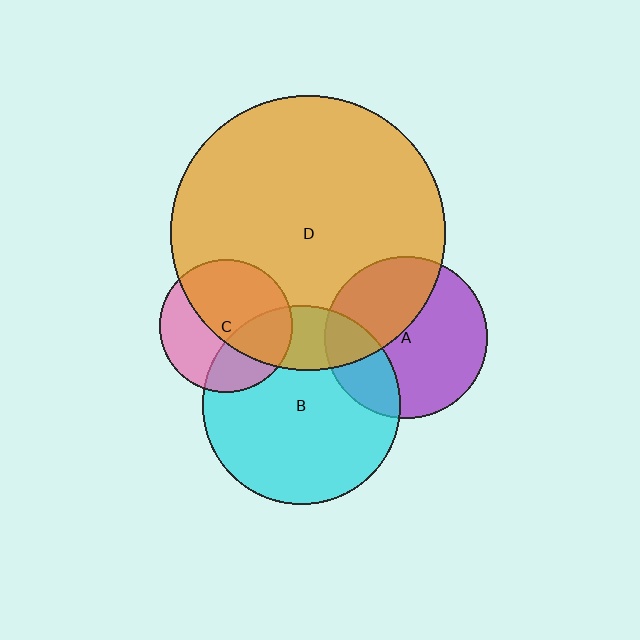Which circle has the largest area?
Circle D (orange).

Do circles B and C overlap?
Yes.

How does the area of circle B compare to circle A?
Approximately 1.5 times.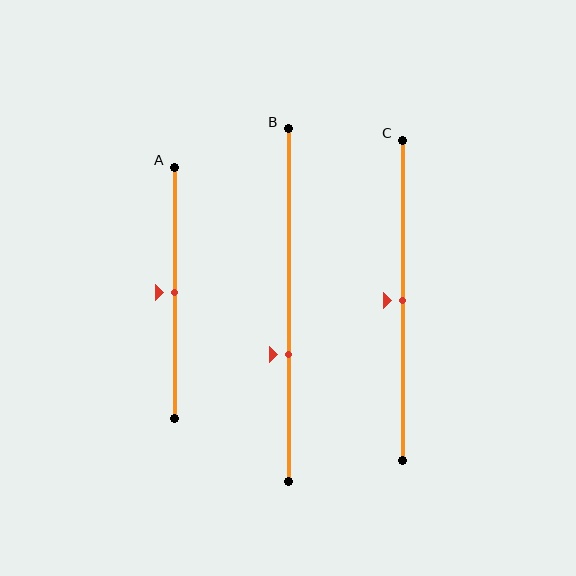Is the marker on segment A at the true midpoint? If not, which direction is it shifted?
Yes, the marker on segment A is at the true midpoint.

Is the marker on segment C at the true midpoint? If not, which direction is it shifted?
Yes, the marker on segment C is at the true midpoint.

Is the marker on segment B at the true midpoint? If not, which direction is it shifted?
No, the marker on segment B is shifted downward by about 14% of the segment length.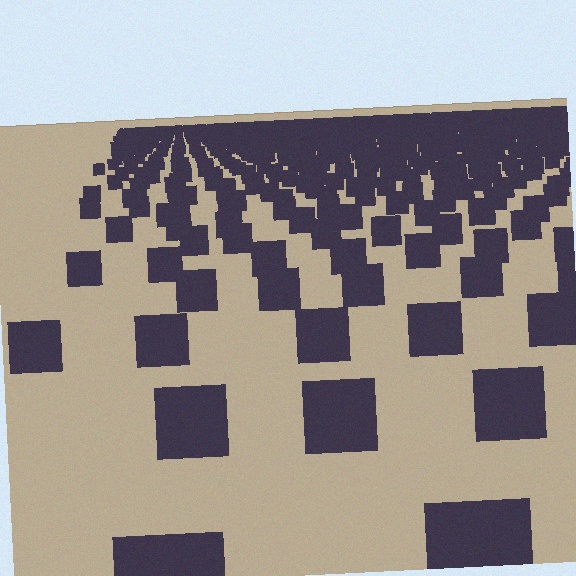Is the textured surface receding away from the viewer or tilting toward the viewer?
The surface is receding away from the viewer. Texture elements get smaller and denser toward the top.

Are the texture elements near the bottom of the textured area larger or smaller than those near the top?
Larger. Near the bottom, elements are closer to the viewer and appear at a bigger on-screen size.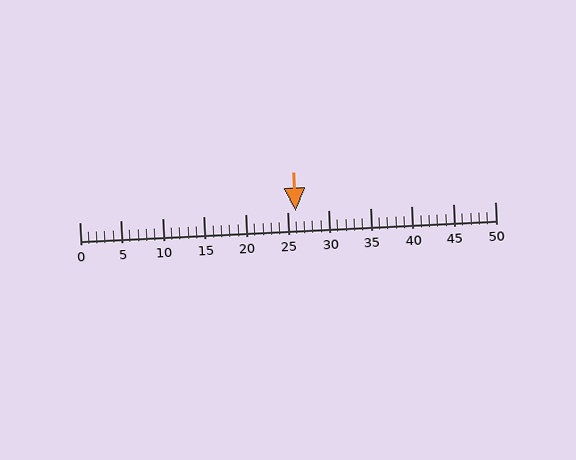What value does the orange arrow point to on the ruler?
The orange arrow points to approximately 26.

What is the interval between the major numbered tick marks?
The major tick marks are spaced 5 units apart.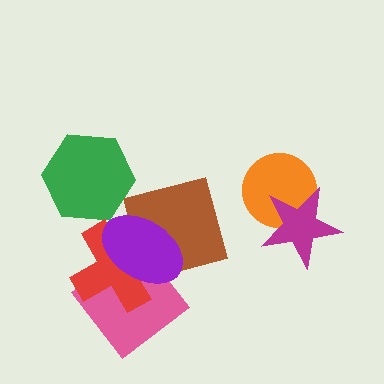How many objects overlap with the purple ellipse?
3 objects overlap with the purple ellipse.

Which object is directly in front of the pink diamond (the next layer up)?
The red cross is directly in front of the pink diamond.